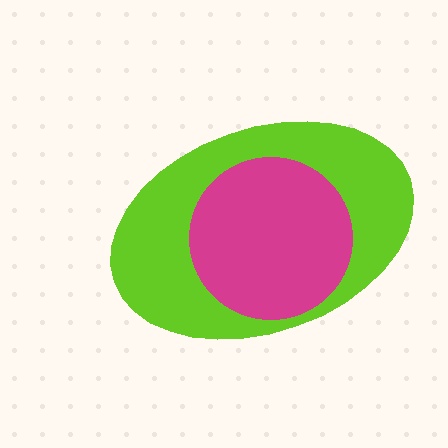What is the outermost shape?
The lime ellipse.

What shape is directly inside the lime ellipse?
The magenta circle.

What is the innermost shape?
The magenta circle.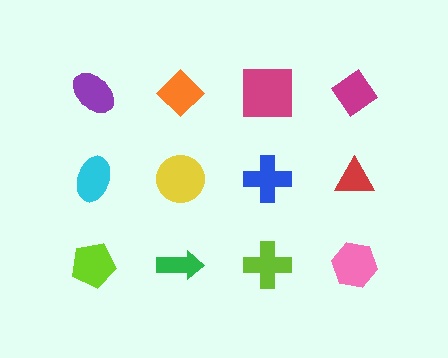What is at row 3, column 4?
A pink hexagon.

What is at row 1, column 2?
An orange diamond.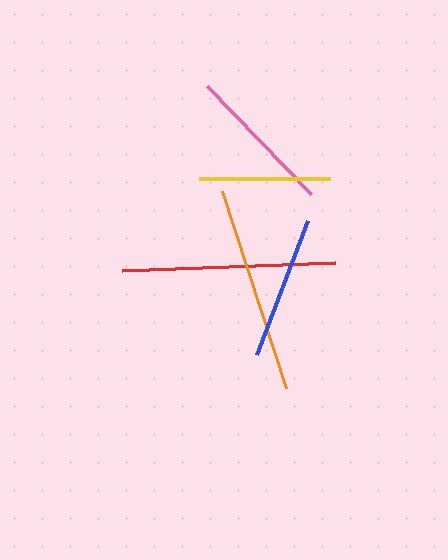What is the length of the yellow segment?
The yellow segment is approximately 131 pixels long.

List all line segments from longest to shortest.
From longest to shortest: red, orange, pink, blue, yellow.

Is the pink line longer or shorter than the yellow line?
The pink line is longer than the yellow line.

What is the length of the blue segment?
The blue segment is approximately 143 pixels long.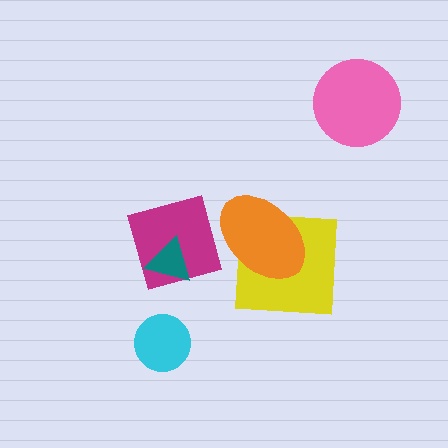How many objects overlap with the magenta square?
1 object overlaps with the magenta square.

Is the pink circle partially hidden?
No, no other shape covers it.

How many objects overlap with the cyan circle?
0 objects overlap with the cyan circle.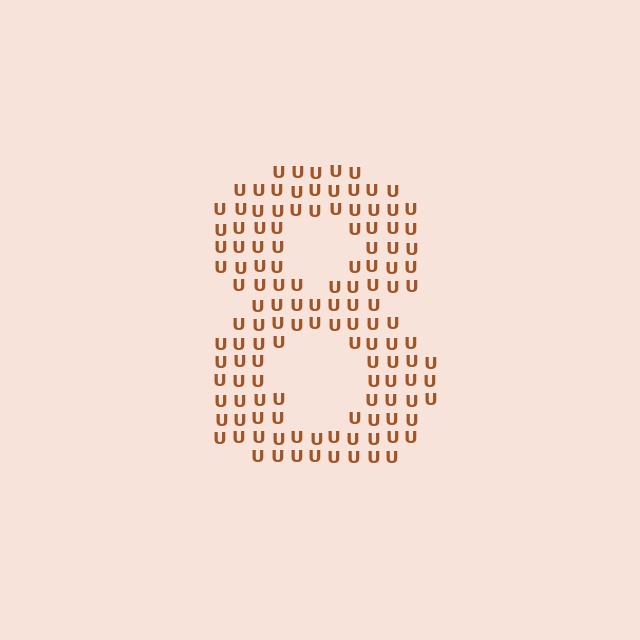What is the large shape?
The large shape is the digit 8.